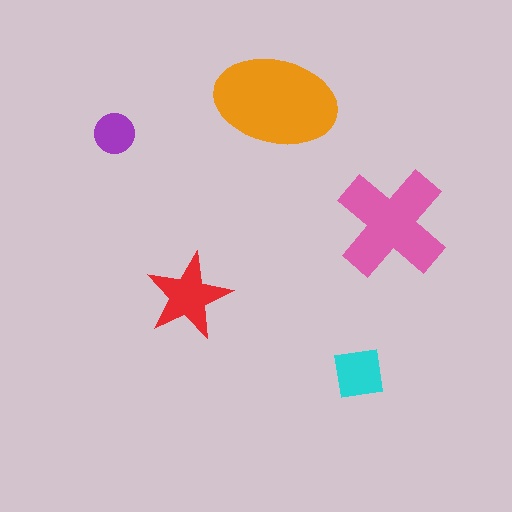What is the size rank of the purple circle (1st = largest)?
5th.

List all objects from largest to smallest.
The orange ellipse, the pink cross, the red star, the cyan square, the purple circle.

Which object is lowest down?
The cyan square is bottommost.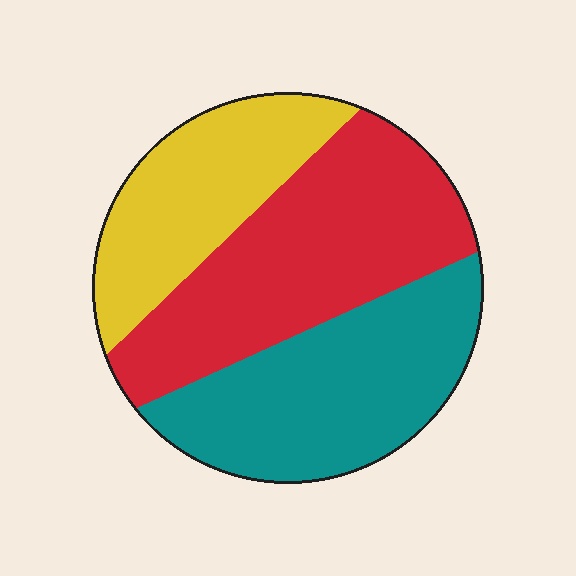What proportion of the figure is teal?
Teal covers roughly 35% of the figure.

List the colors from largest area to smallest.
From largest to smallest: red, teal, yellow.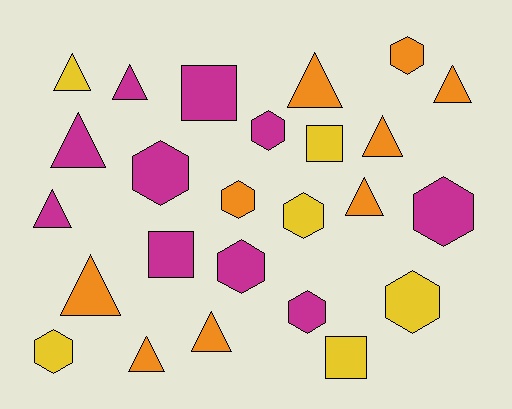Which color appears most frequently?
Magenta, with 10 objects.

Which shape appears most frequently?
Triangle, with 11 objects.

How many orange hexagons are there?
There are 2 orange hexagons.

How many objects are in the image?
There are 25 objects.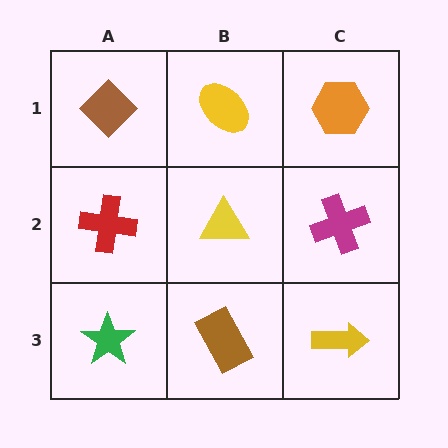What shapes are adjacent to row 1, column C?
A magenta cross (row 2, column C), a yellow ellipse (row 1, column B).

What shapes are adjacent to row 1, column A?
A red cross (row 2, column A), a yellow ellipse (row 1, column B).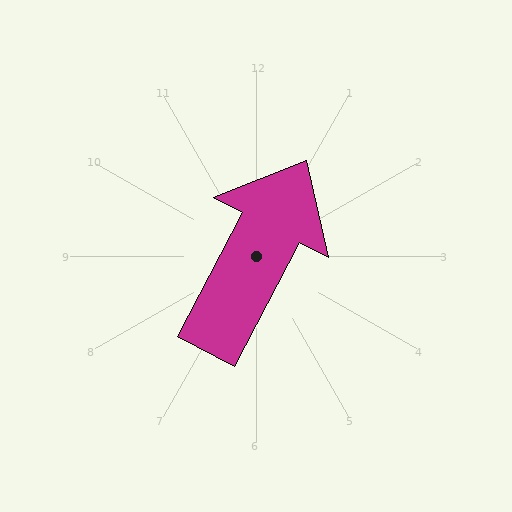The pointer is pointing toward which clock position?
Roughly 1 o'clock.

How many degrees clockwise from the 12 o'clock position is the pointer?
Approximately 28 degrees.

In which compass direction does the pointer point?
Northeast.